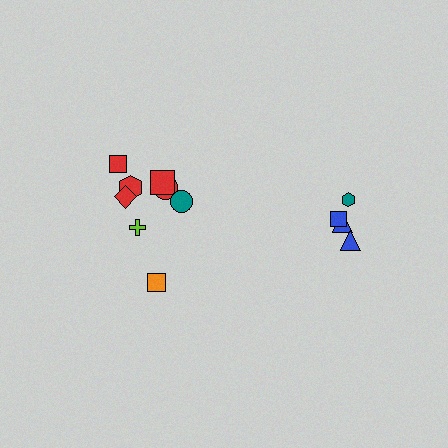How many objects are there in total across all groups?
There are 12 objects.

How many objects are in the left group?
There are 8 objects.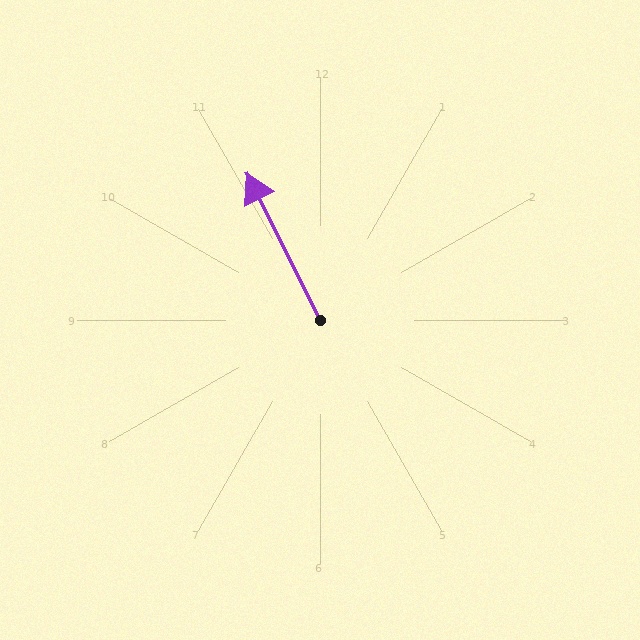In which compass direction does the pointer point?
Northwest.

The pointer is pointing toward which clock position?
Roughly 11 o'clock.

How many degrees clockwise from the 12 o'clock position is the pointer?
Approximately 333 degrees.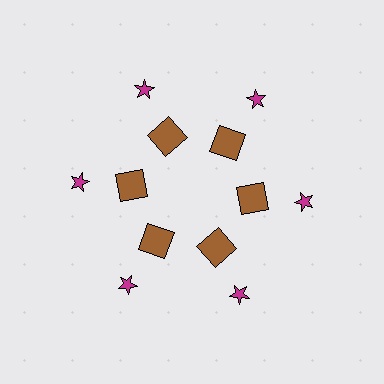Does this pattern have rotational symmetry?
Yes, this pattern has 6-fold rotational symmetry. It looks the same after rotating 60 degrees around the center.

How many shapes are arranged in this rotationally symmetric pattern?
There are 12 shapes, arranged in 6 groups of 2.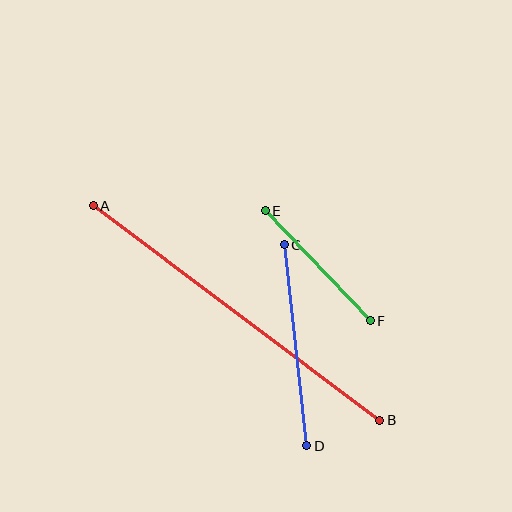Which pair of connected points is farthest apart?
Points A and B are farthest apart.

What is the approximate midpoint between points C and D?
The midpoint is at approximately (296, 345) pixels.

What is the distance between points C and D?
The distance is approximately 202 pixels.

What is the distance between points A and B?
The distance is approximately 358 pixels.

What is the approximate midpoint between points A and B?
The midpoint is at approximately (236, 313) pixels.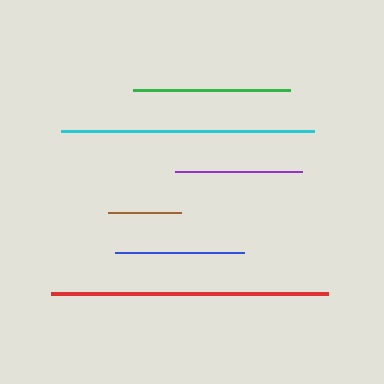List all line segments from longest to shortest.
From longest to shortest: red, cyan, green, blue, purple, brown.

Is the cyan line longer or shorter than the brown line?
The cyan line is longer than the brown line.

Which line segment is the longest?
The red line is the longest at approximately 277 pixels.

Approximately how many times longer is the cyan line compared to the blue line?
The cyan line is approximately 2.0 times the length of the blue line.